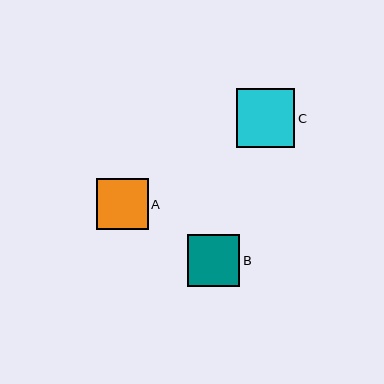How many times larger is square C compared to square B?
Square C is approximately 1.1 times the size of square B.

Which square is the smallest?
Square A is the smallest with a size of approximately 51 pixels.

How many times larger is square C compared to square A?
Square C is approximately 1.1 times the size of square A.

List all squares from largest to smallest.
From largest to smallest: C, B, A.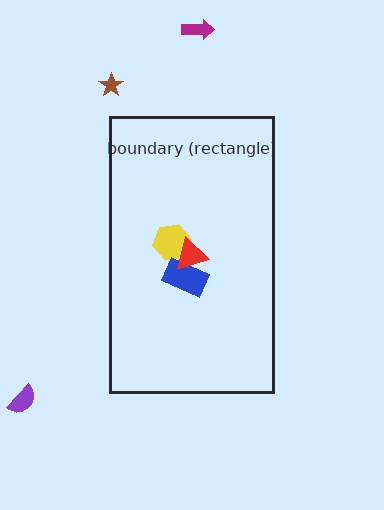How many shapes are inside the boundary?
3 inside, 3 outside.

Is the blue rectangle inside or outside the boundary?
Inside.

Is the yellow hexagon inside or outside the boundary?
Inside.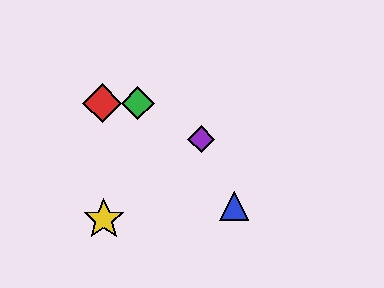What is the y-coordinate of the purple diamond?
The purple diamond is at y≈139.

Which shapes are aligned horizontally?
The red diamond, the green diamond are aligned horizontally.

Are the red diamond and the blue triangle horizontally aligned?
No, the red diamond is at y≈103 and the blue triangle is at y≈206.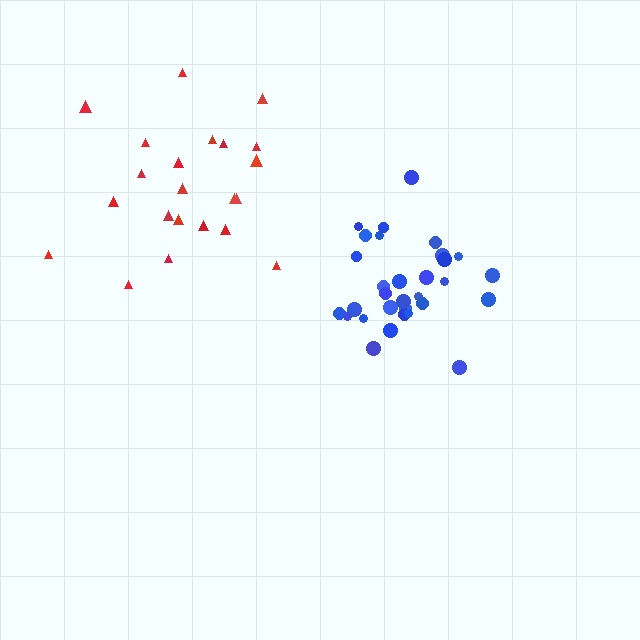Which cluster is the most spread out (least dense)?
Red.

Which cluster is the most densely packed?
Blue.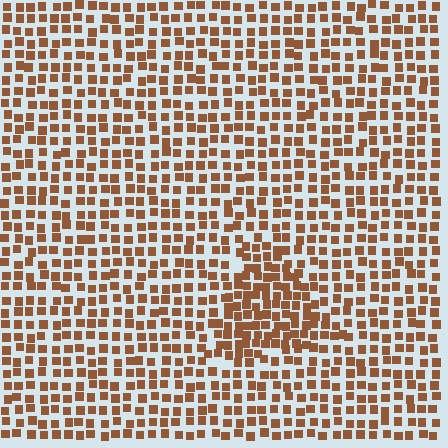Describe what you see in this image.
The image contains small brown elements arranged at two different densities. A triangle-shaped region is visible where the elements are more densely packed than the surrounding area.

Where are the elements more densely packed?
The elements are more densely packed inside the triangle boundary.